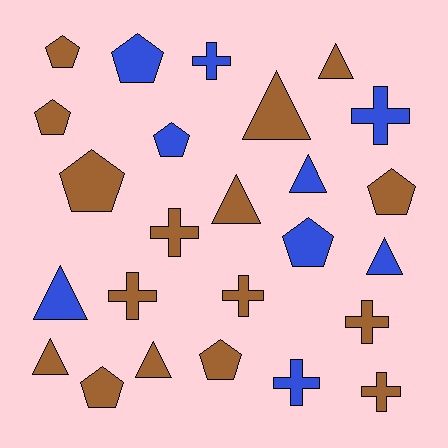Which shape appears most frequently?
Pentagon, with 9 objects.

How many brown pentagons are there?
There are 6 brown pentagons.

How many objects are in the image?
There are 25 objects.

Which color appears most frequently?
Brown, with 16 objects.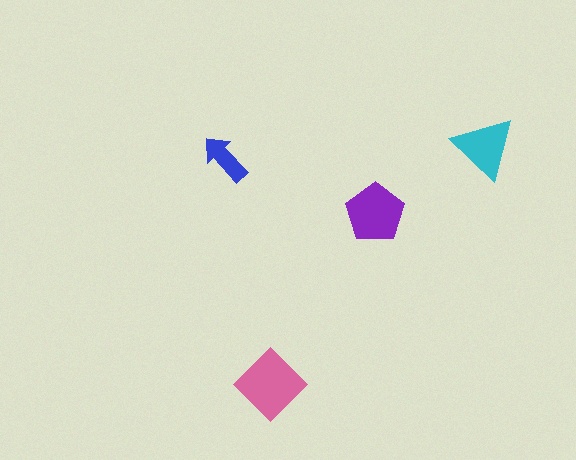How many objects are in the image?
There are 4 objects in the image.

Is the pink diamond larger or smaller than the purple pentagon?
Larger.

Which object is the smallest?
The blue arrow.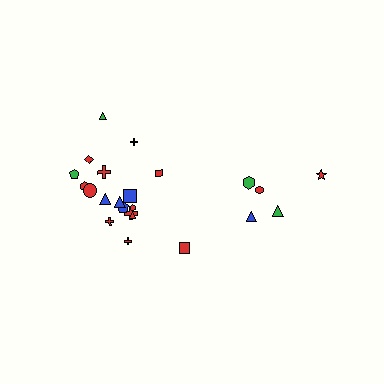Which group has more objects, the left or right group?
The left group.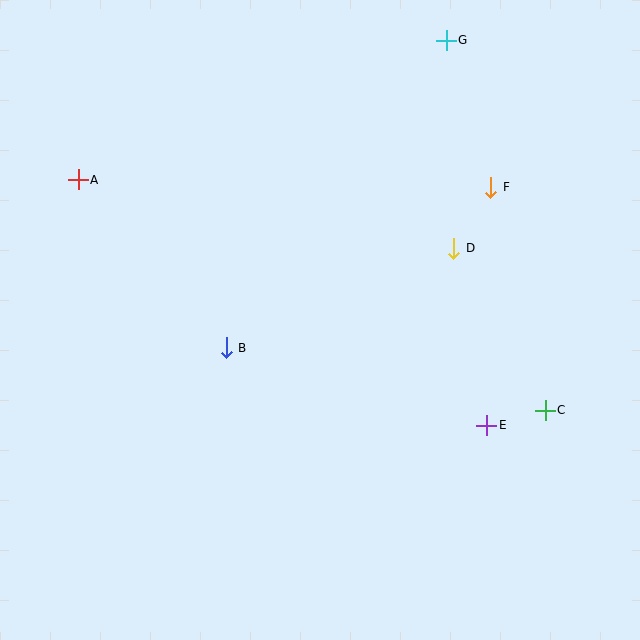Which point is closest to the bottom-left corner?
Point B is closest to the bottom-left corner.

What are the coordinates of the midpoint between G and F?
The midpoint between G and F is at (469, 114).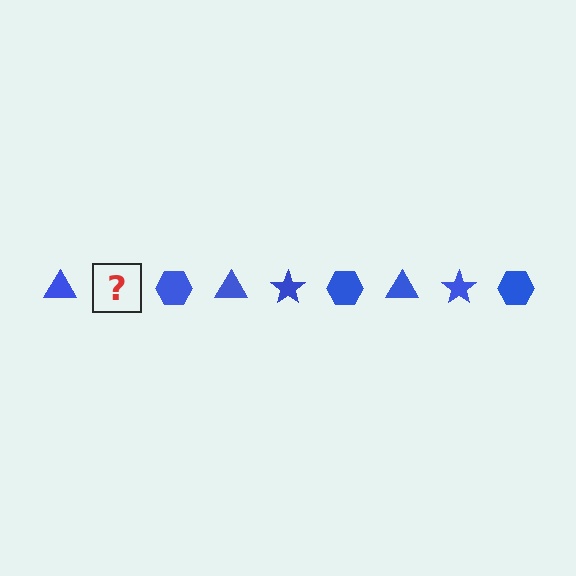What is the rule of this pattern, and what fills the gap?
The rule is that the pattern cycles through triangle, star, hexagon shapes in blue. The gap should be filled with a blue star.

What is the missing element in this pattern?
The missing element is a blue star.